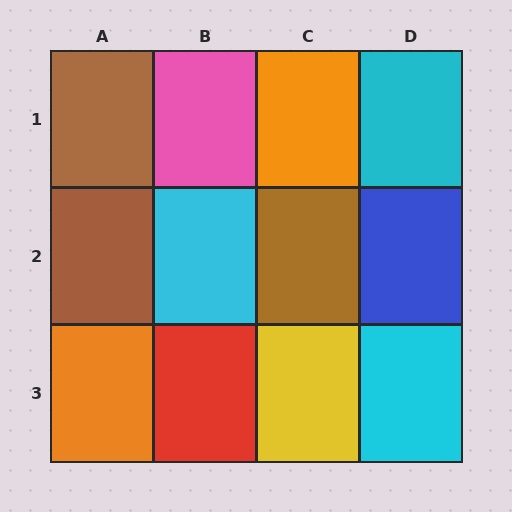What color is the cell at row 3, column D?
Cyan.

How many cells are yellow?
1 cell is yellow.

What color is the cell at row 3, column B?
Red.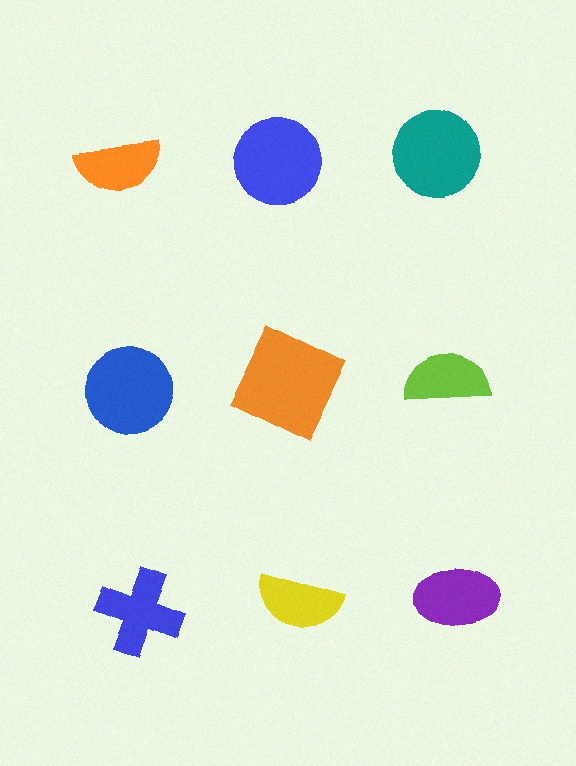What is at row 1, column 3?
A teal circle.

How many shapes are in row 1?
3 shapes.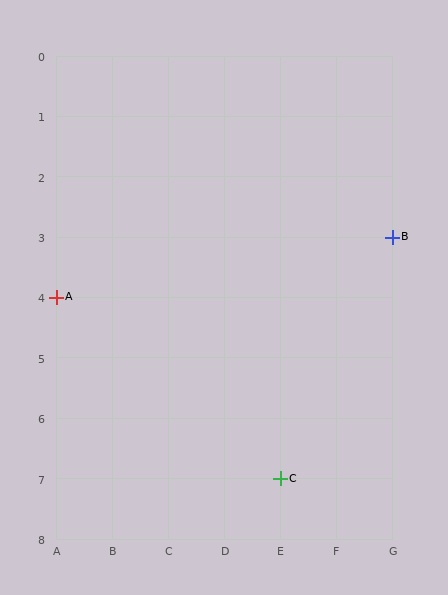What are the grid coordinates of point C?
Point C is at grid coordinates (E, 7).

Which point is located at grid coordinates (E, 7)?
Point C is at (E, 7).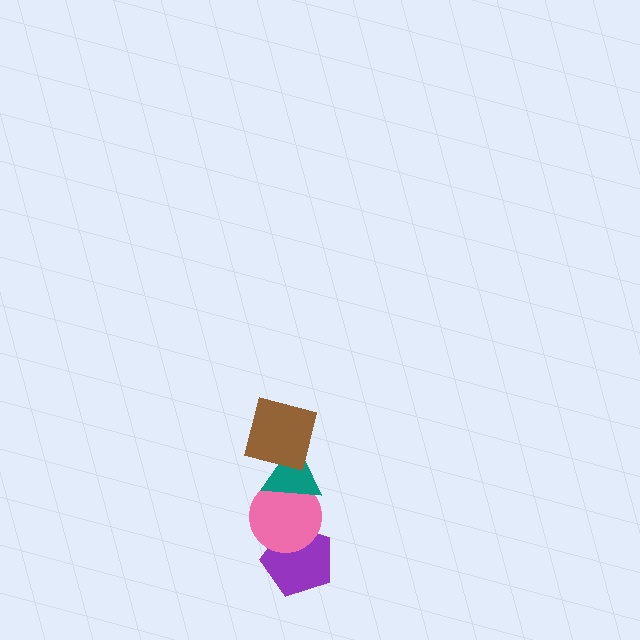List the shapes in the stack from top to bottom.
From top to bottom: the brown square, the teal triangle, the pink circle, the purple pentagon.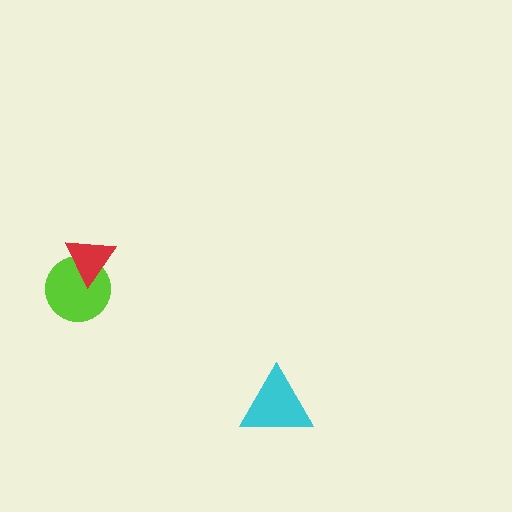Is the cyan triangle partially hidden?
No, no other shape covers it.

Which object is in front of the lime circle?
The red triangle is in front of the lime circle.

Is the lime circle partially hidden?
Yes, it is partially covered by another shape.